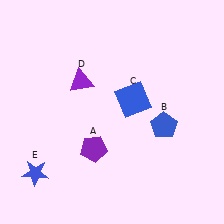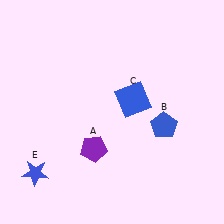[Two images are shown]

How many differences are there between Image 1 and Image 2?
There is 1 difference between the two images.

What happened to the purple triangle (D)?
The purple triangle (D) was removed in Image 2. It was in the top-left area of Image 1.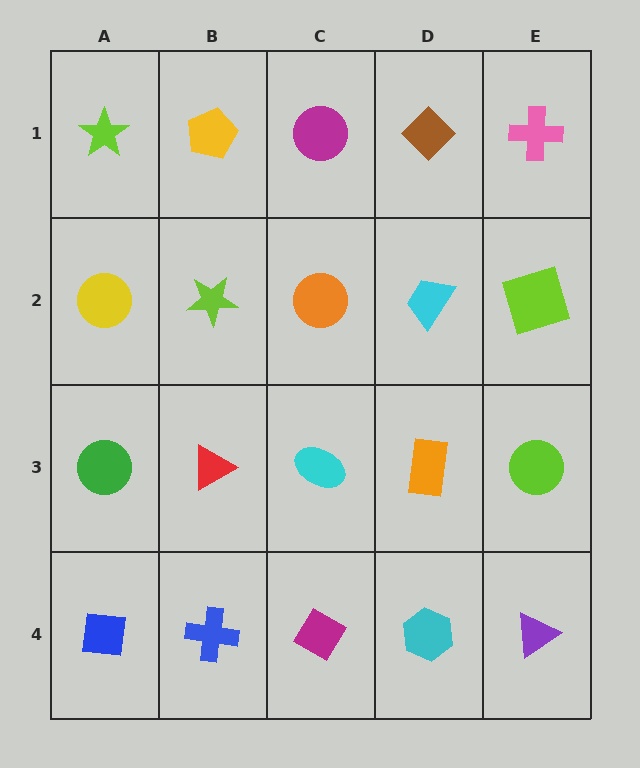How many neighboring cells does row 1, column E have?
2.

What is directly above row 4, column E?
A lime circle.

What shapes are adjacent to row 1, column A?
A yellow circle (row 2, column A), a yellow pentagon (row 1, column B).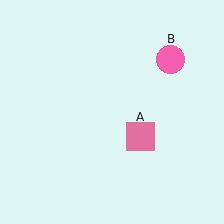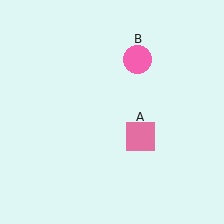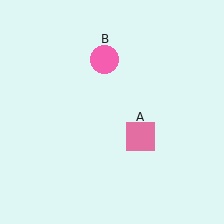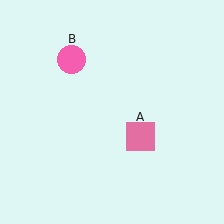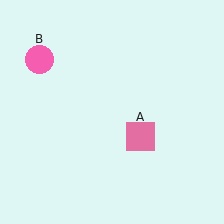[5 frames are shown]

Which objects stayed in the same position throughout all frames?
Pink square (object A) remained stationary.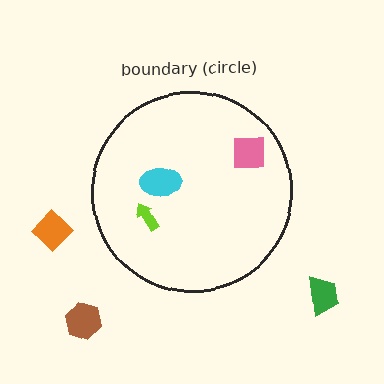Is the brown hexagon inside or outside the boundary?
Outside.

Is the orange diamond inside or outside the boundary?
Outside.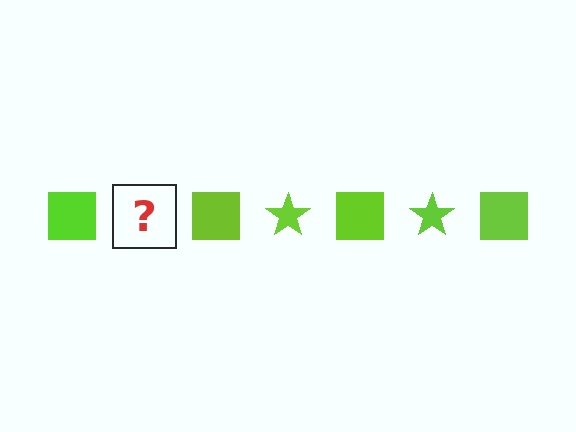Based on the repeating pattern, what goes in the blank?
The blank should be a lime star.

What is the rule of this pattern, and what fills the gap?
The rule is that the pattern cycles through square, star shapes in lime. The gap should be filled with a lime star.